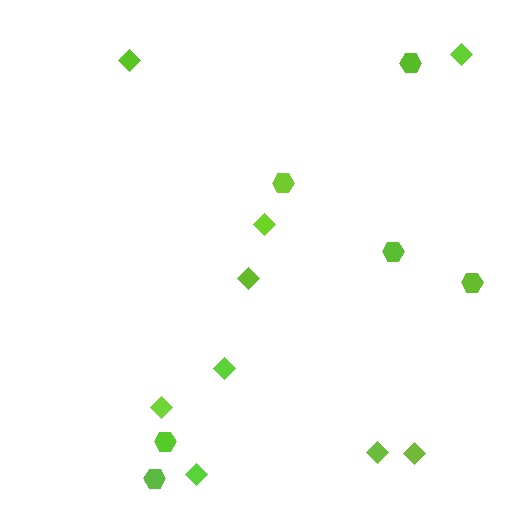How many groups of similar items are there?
There are 2 groups: one group of hexagons (6) and one group of diamonds (9).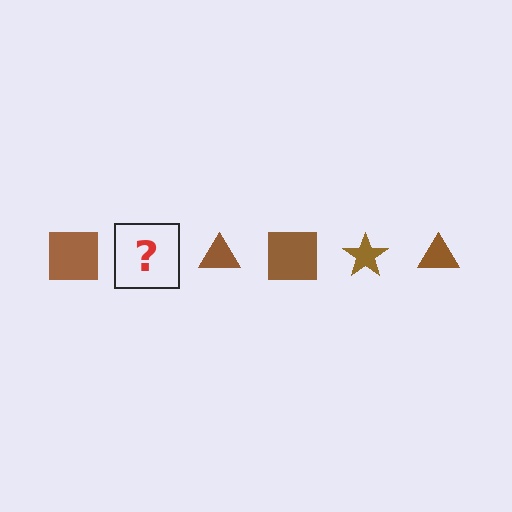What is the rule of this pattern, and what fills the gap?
The rule is that the pattern cycles through square, star, triangle shapes in brown. The gap should be filled with a brown star.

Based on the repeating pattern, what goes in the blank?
The blank should be a brown star.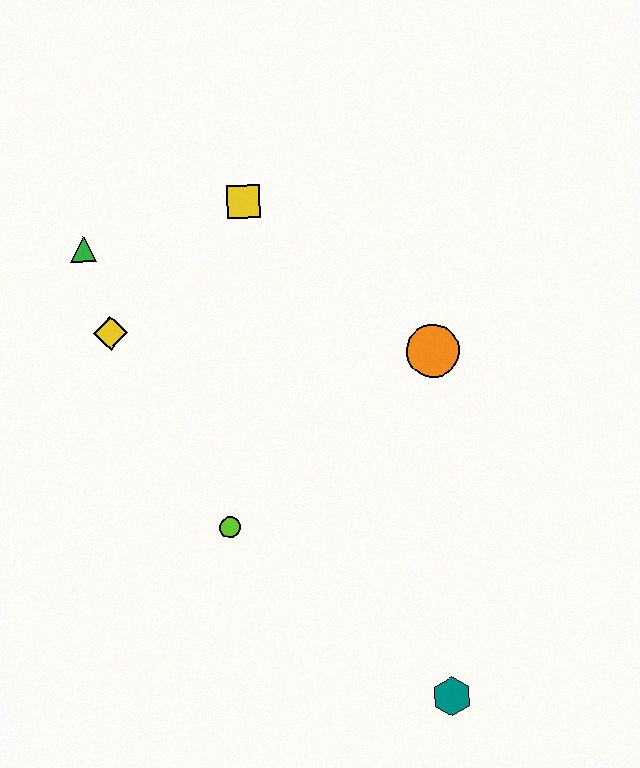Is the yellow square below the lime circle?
No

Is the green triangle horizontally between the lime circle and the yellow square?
No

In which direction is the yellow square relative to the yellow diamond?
The yellow square is to the right of the yellow diamond.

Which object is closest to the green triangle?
The yellow diamond is closest to the green triangle.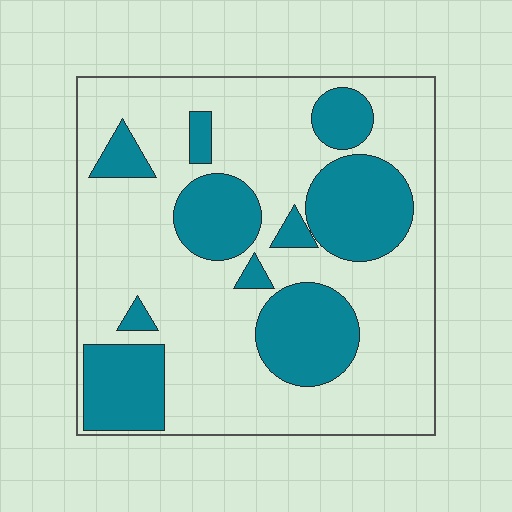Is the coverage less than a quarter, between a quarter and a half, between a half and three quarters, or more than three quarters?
Between a quarter and a half.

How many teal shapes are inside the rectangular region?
10.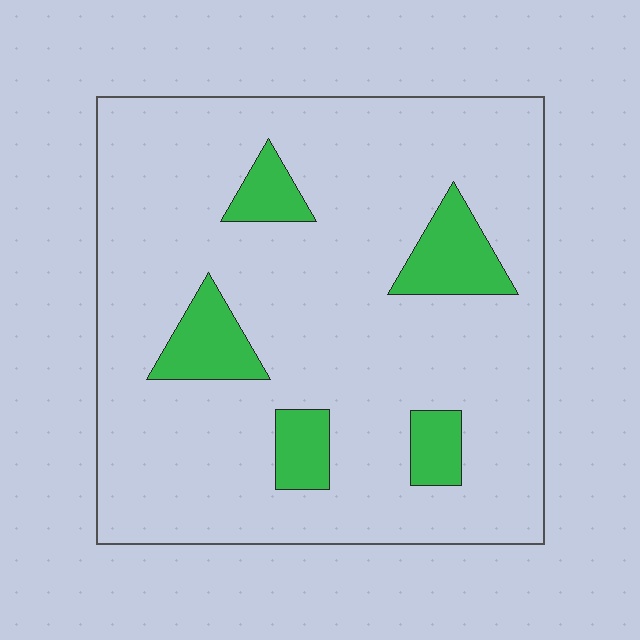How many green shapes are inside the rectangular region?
5.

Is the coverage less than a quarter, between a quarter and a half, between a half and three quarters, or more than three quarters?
Less than a quarter.